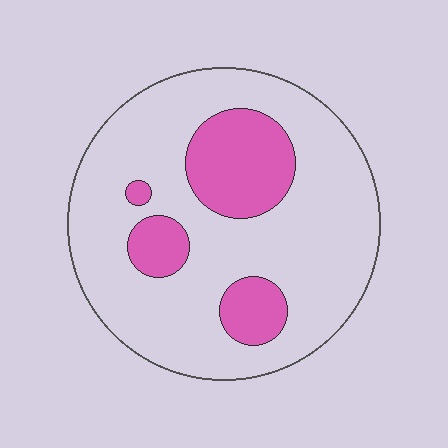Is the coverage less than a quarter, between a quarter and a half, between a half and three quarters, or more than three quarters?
Less than a quarter.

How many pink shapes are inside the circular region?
4.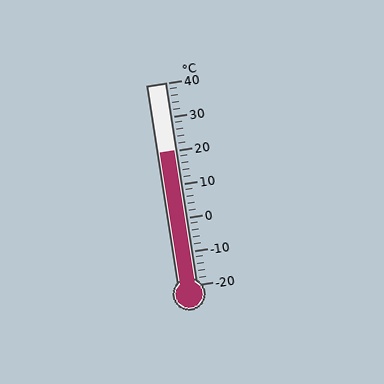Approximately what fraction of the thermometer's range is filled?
The thermometer is filled to approximately 65% of its range.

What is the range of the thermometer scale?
The thermometer scale ranges from -20°C to 40°C.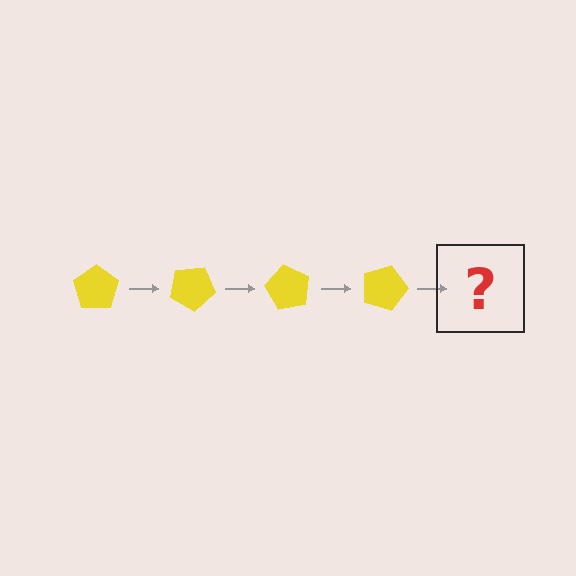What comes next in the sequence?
The next element should be a yellow pentagon rotated 120 degrees.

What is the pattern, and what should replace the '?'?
The pattern is that the pentagon rotates 30 degrees each step. The '?' should be a yellow pentagon rotated 120 degrees.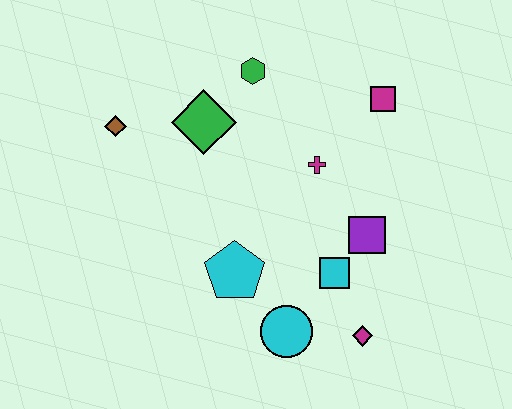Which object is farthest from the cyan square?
The brown diamond is farthest from the cyan square.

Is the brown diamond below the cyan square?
No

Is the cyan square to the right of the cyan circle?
Yes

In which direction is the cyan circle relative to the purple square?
The cyan circle is below the purple square.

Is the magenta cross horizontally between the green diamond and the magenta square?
Yes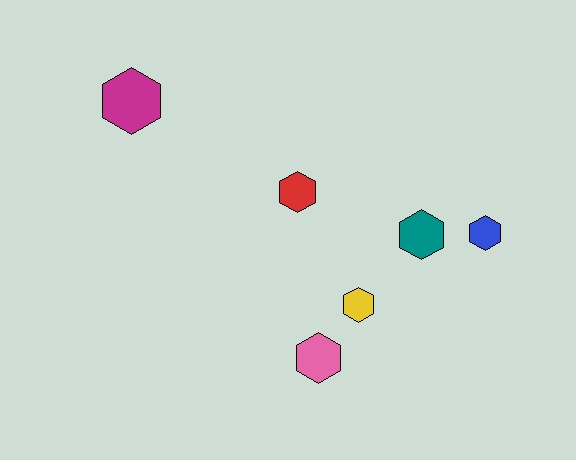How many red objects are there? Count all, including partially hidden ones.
There is 1 red object.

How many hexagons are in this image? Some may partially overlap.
There are 6 hexagons.